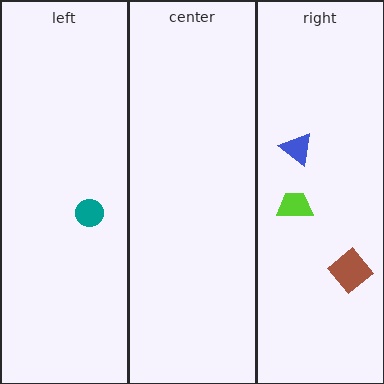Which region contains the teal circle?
The left region.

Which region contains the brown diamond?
The right region.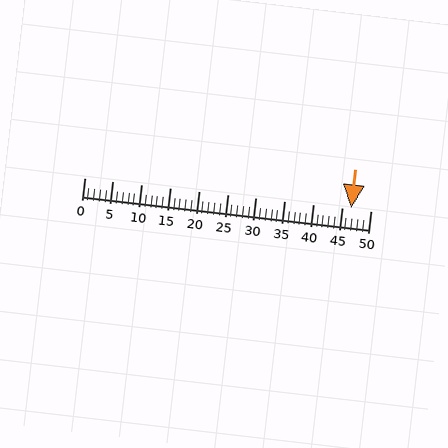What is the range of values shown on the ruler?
The ruler shows values from 0 to 50.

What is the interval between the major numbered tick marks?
The major tick marks are spaced 5 units apart.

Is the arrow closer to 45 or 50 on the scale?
The arrow is closer to 45.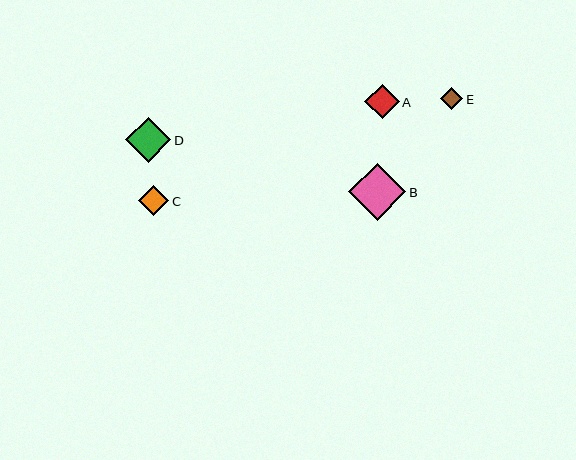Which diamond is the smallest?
Diamond E is the smallest with a size of approximately 22 pixels.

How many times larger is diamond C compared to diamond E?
Diamond C is approximately 1.4 times the size of diamond E.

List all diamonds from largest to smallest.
From largest to smallest: B, D, A, C, E.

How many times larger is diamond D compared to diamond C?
Diamond D is approximately 1.5 times the size of diamond C.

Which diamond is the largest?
Diamond B is the largest with a size of approximately 57 pixels.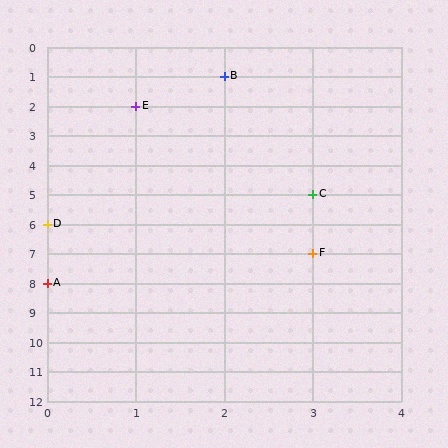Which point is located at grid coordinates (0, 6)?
Point D is at (0, 6).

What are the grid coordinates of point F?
Point F is at grid coordinates (3, 7).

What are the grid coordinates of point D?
Point D is at grid coordinates (0, 6).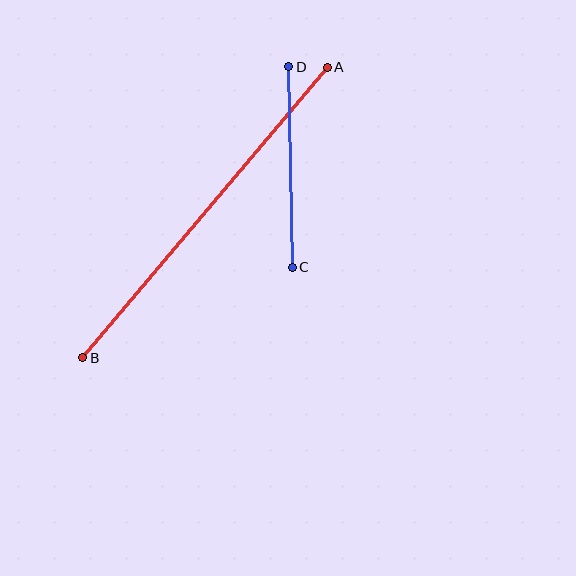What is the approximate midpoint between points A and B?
The midpoint is at approximately (205, 213) pixels.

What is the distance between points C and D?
The distance is approximately 200 pixels.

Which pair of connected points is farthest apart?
Points A and B are farthest apart.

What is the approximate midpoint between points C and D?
The midpoint is at approximately (291, 167) pixels.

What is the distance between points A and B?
The distance is approximately 380 pixels.